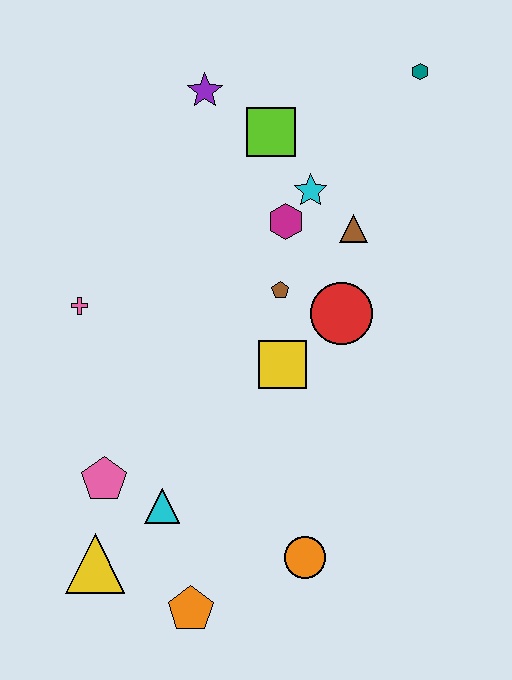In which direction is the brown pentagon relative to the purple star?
The brown pentagon is below the purple star.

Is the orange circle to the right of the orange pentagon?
Yes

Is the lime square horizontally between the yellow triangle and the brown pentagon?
Yes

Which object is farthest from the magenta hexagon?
The orange pentagon is farthest from the magenta hexagon.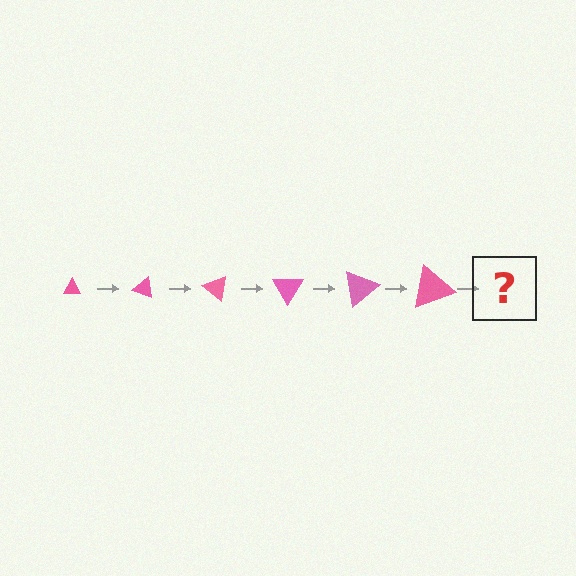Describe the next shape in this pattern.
It should be a triangle, larger than the previous one and rotated 120 degrees from the start.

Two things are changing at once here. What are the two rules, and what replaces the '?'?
The two rules are that the triangle grows larger each step and it rotates 20 degrees each step. The '?' should be a triangle, larger than the previous one and rotated 120 degrees from the start.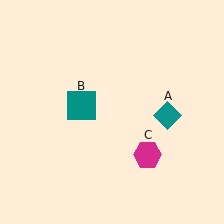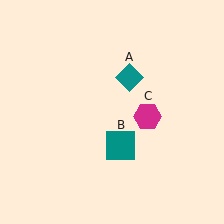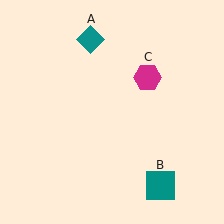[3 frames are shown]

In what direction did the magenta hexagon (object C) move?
The magenta hexagon (object C) moved up.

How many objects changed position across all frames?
3 objects changed position: teal diamond (object A), teal square (object B), magenta hexagon (object C).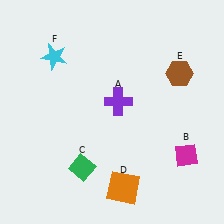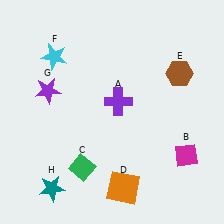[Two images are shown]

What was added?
A purple star (G), a teal star (H) were added in Image 2.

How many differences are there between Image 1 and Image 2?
There are 2 differences between the two images.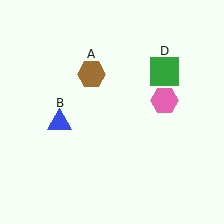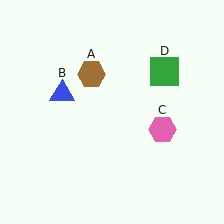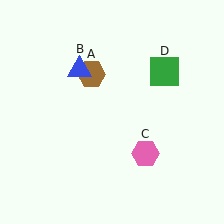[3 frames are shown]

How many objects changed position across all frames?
2 objects changed position: blue triangle (object B), pink hexagon (object C).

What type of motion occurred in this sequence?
The blue triangle (object B), pink hexagon (object C) rotated clockwise around the center of the scene.